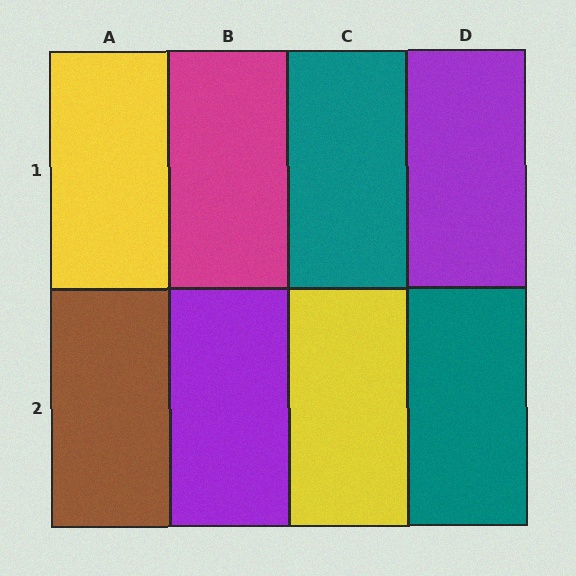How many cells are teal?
2 cells are teal.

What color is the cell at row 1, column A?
Yellow.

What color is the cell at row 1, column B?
Magenta.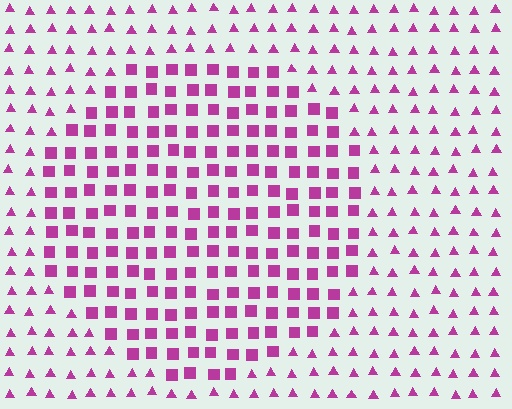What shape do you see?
I see a circle.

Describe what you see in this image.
The image is filled with small magenta elements arranged in a uniform grid. A circle-shaped region contains squares, while the surrounding area contains triangles. The boundary is defined purely by the change in element shape.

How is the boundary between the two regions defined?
The boundary is defined by a change in element shape: squares inside vs. triangles outside. All elements share the same color and spacing.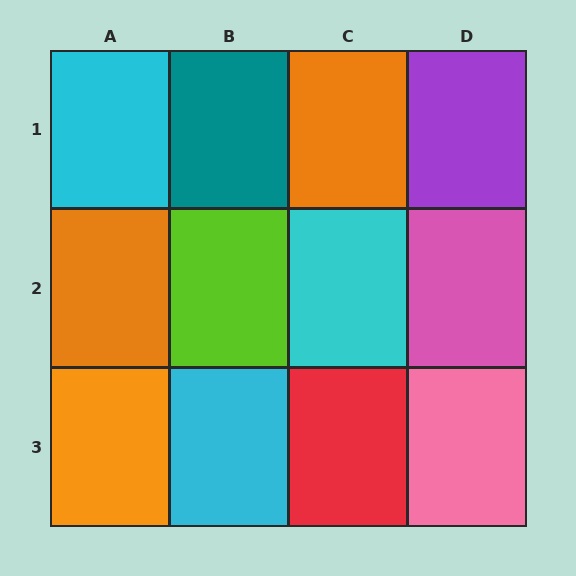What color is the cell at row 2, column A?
Orange.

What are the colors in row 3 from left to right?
Orange, cyan, red, pink.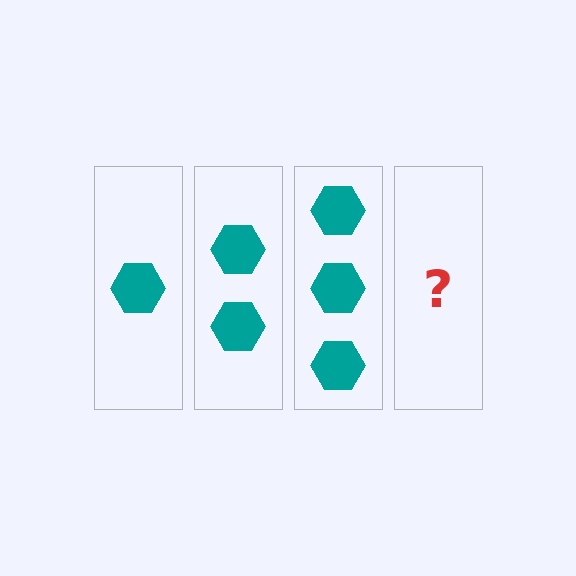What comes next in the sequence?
The next element should be 4 hexagons.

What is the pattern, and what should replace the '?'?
The pattern is that each step adds one more hexagon. The '?' should be 4 hexagons.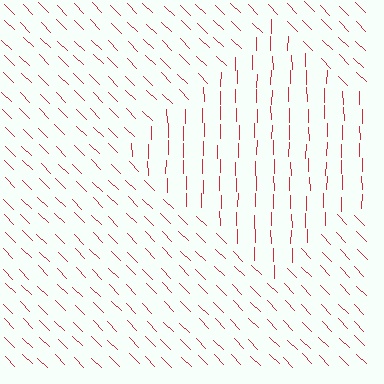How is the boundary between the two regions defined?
The boundary is defined purely by a change in line orientation (approximately 45 degrees difference). All lines are the same color and thickness.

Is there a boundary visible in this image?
Yes, there is a texture boundary formed by a change in line orientation.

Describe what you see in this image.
The image is filled with small red line segments. A diamond region in the image has lines oriented differently from the surrounding lines, creating a visible texture boundary.